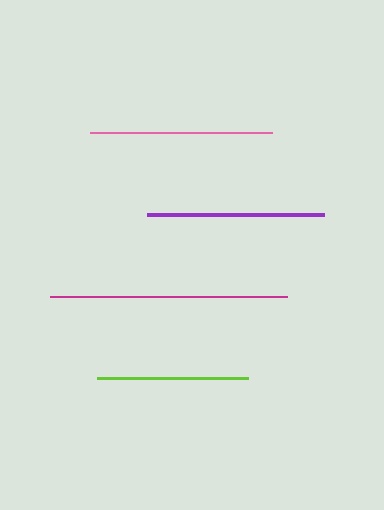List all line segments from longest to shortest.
From longest to shortest: magenta, pink, purple, lime.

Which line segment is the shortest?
The lime line is the shortest at approximately 151 pixels.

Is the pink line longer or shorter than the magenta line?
The magenta line is longer than the pink line.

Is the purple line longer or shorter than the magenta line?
The magenta line is longer than the purple line.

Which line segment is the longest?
The magenta line is the longest at approximately 237 pixels.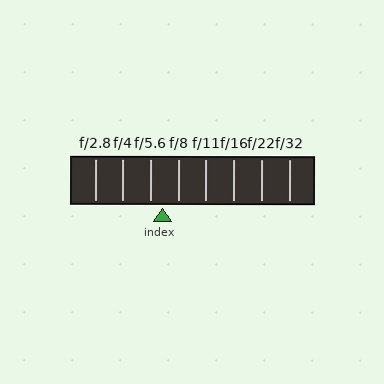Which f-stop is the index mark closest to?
The index mark is closest to f/5.6.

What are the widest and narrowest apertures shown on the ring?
The widest aperture shown is f/2.8 and the narrowest is f/32.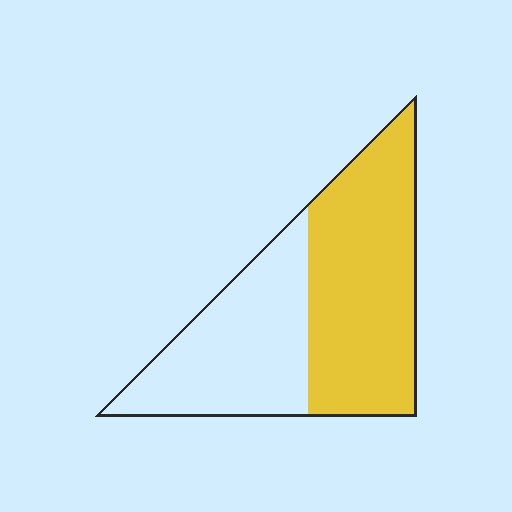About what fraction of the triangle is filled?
About three fifths (3/5).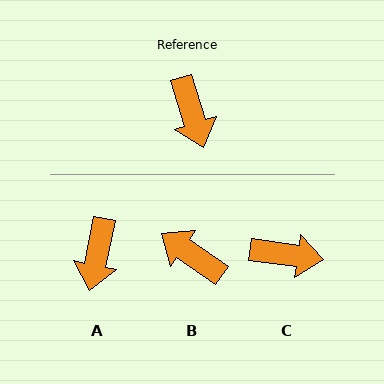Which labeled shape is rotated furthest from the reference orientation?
B, about 143 degrees away.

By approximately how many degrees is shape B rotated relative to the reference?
Approximately 143 degrees clockwise.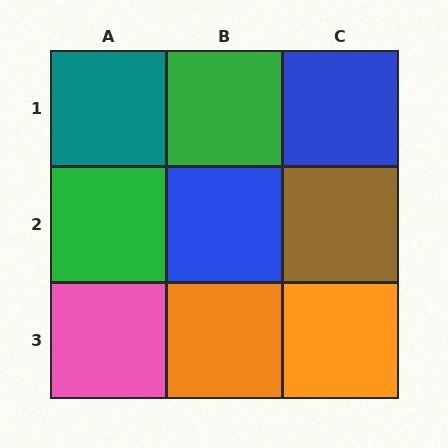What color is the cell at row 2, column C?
Brown.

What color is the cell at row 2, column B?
Blue.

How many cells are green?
2 cells are green.